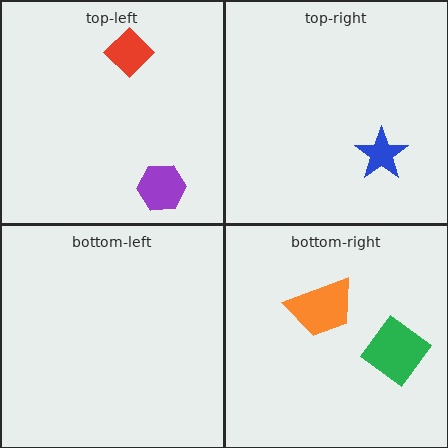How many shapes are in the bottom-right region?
2.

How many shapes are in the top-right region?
1.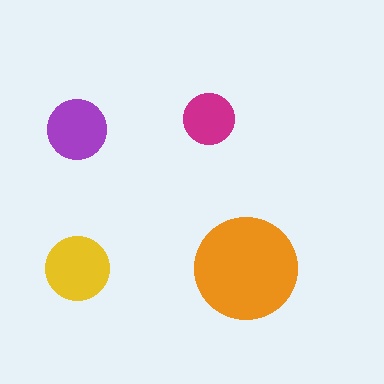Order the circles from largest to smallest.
the orange one, the yellow one, the purple one, the magenta one.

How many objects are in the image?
There are 4 objects in the image.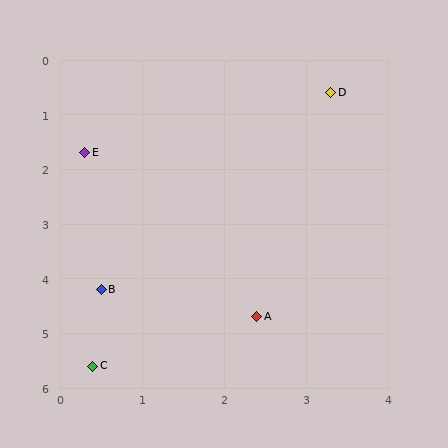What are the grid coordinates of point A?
Point A is at approximately (2.4, 4.7).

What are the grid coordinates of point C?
Point C is at approximately (0.4, 5.6).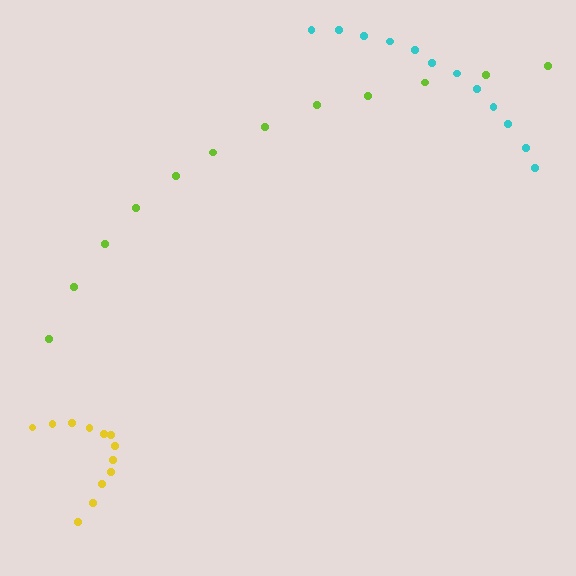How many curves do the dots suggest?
There are 3 distinct paths.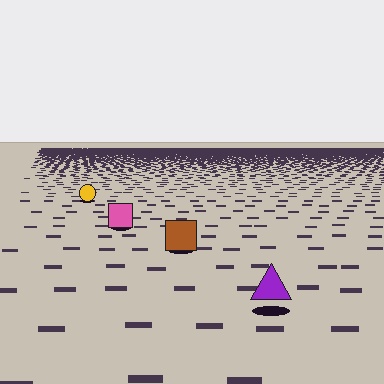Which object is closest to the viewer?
The purple triangle is closest. The texture marks near it are larger and more spread out.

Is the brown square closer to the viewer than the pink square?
Yes. The brown square is closer — you can tell from the texture gradient: the ground texture is coarser near it.